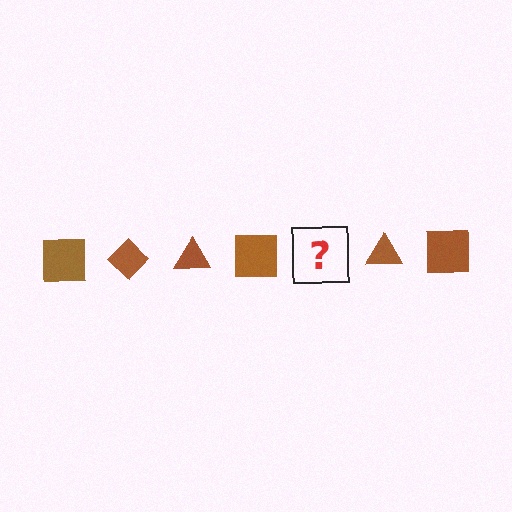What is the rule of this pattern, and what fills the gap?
The rule is that the pattern cycles through square, diamond, triangle shapes in brown. The gap should be filled with a brown diamond.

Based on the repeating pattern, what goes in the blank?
The blank should be a brown diamond.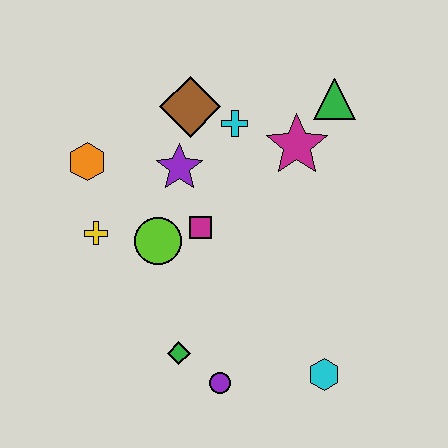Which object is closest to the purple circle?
The green diamond is closest to the purple circle.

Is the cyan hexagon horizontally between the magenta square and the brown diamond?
No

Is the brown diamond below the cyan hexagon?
No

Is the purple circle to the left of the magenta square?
No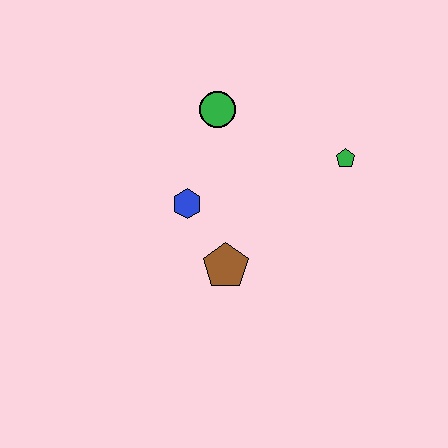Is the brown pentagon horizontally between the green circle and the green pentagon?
Yes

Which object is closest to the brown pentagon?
The blue hexagon is closest to the brown pentagon.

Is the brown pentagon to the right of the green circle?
Yes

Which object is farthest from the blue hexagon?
The green pentagon is farthest from the blue hexagon.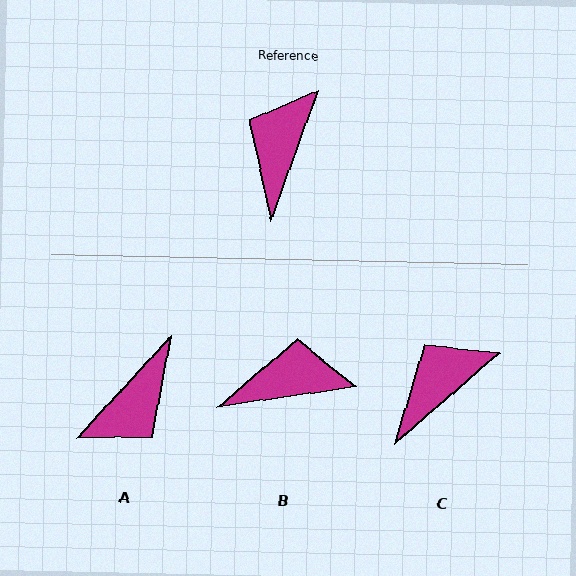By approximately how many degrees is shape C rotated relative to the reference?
Approximately 29 degrees clockwise.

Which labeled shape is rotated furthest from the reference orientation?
A, about 158 degrees away.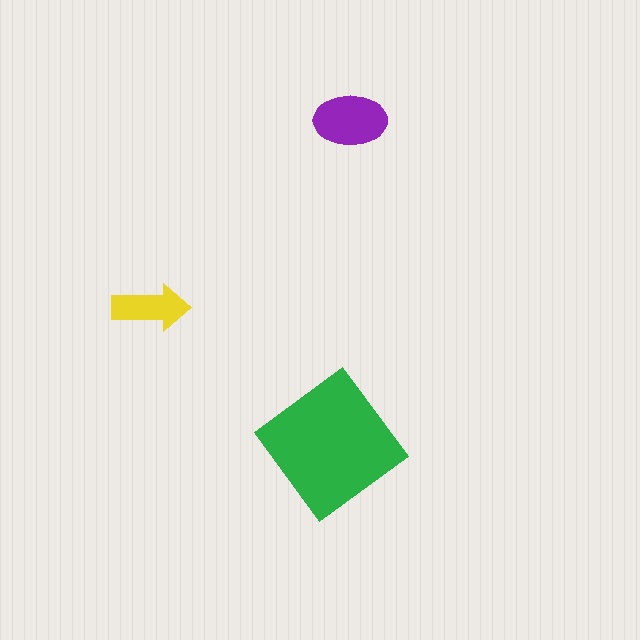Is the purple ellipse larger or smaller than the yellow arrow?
Larger.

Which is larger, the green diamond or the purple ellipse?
The green diamond.